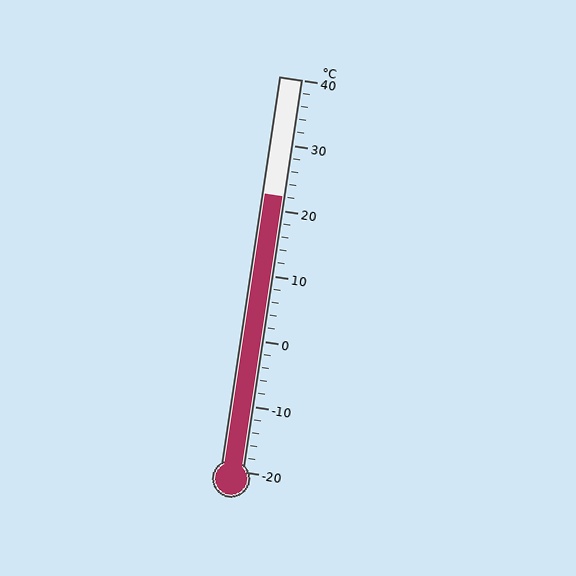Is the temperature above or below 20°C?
The temperature is above 20°C.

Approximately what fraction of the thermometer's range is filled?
The thermometer is filled to approximately 70% of its range.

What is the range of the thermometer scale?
The thermometer scale ranges from -20°C to 40°C.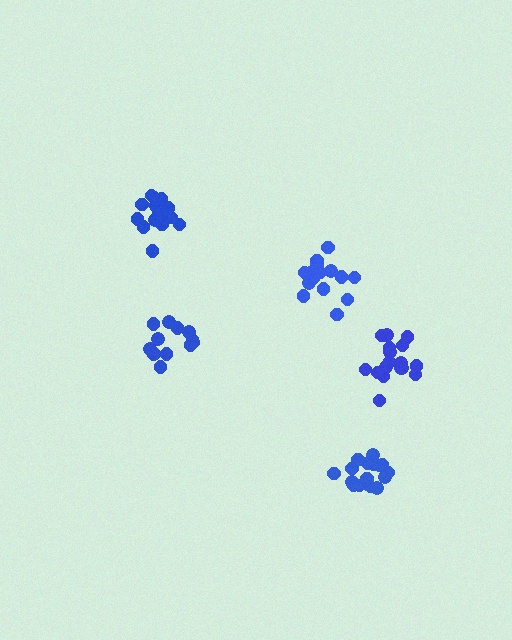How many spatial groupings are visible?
There are 5 spatial groupings.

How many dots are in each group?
Group 1: 17 dots, Group 2: 18 dots, Group 3: 13 dots, Group 4: 17 dots, Group 5: 16 dots (81 total).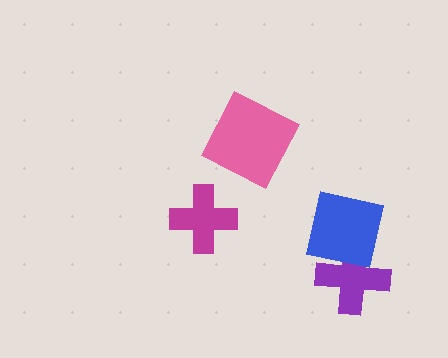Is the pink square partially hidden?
No, no other shape covers it.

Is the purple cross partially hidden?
Yes, it is partially covered by another shape.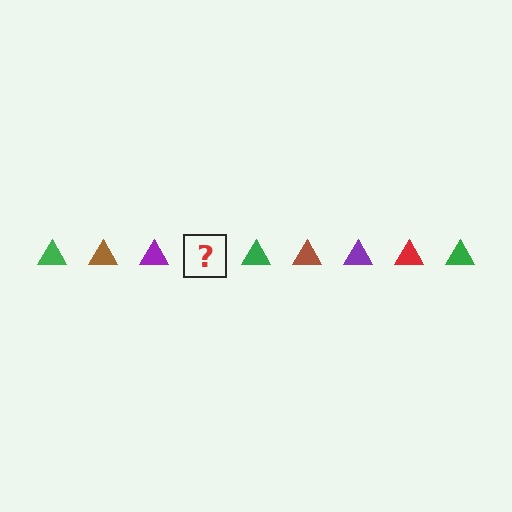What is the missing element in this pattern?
The missing element is a red triangle.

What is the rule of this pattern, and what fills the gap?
The rule is that the pattern cycles through green, brown, purple, red triangles. The gap should be filled with a red triangle.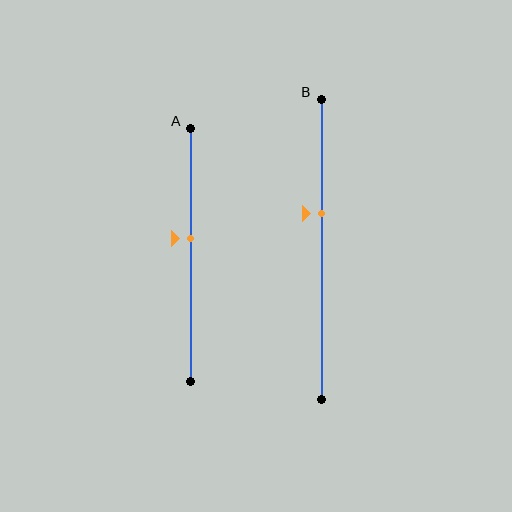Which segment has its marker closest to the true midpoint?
Segment A has its marker closest to the true midpoint.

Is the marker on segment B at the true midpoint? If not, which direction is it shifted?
No, the marker on segment B is shifted upward by about 12% of the segment length.